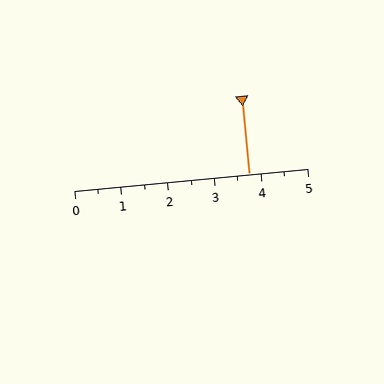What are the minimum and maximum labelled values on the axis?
The axis runs from 0 to 5.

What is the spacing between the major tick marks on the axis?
The major ticks are spaced 1 apart.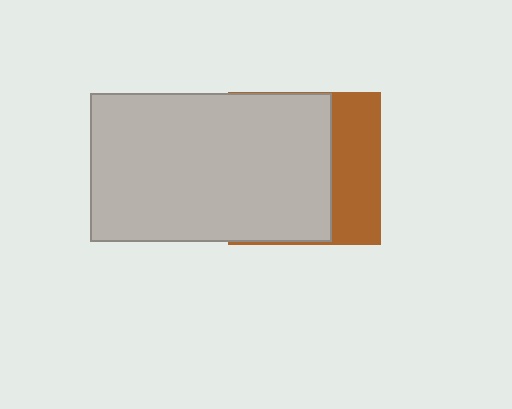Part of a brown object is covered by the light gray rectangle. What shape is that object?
It is a square.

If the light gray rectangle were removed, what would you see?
You would see the complete brown square.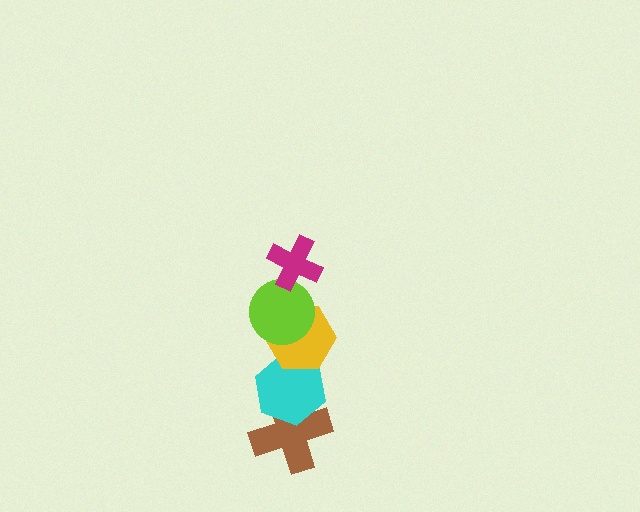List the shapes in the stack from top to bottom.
From top to bottom: the magenta cross, the lime circle, the yellow hexagon, the cyan hexagon, the brown cross.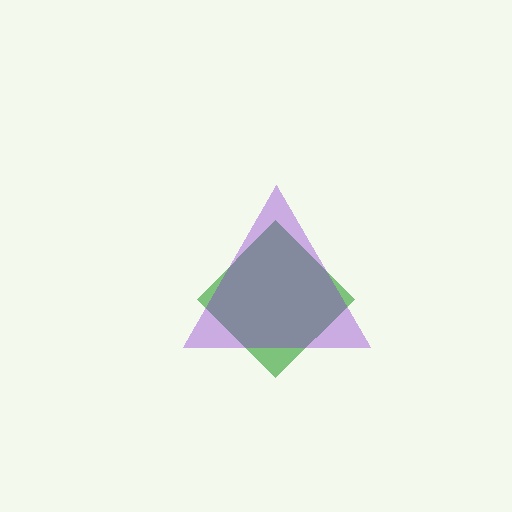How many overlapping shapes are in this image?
There are 2 overlapping shapes in the image.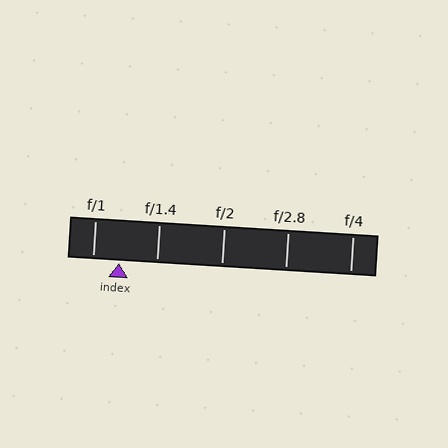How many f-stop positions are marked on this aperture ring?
There are 5 f-stop positions marked.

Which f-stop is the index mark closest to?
The index mark is closest to f/1.